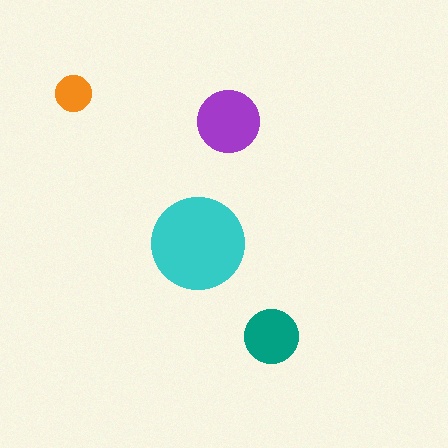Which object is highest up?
The orange circle is topmost.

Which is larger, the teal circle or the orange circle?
The teal one.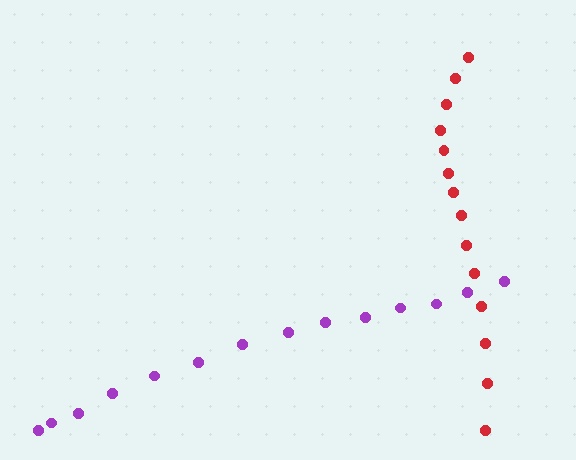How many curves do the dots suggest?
There are 2 distinct paths.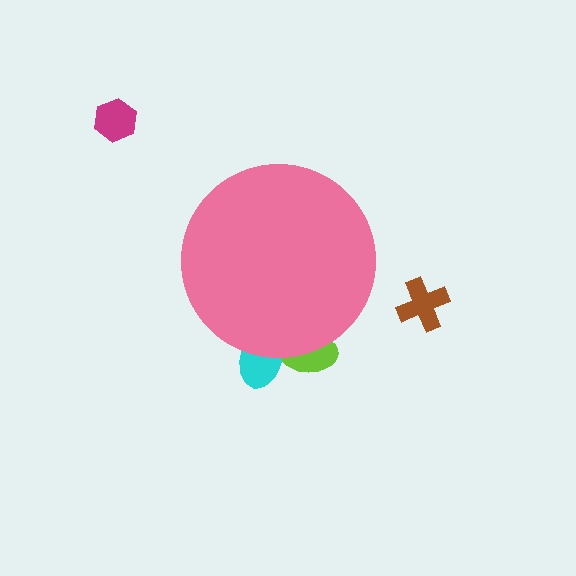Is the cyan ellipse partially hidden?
Yes, the cyan ellipse is partially hidden behind the pink circle.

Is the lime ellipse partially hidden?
Yes, the lime ellipse is partially hidden behind the pink circle.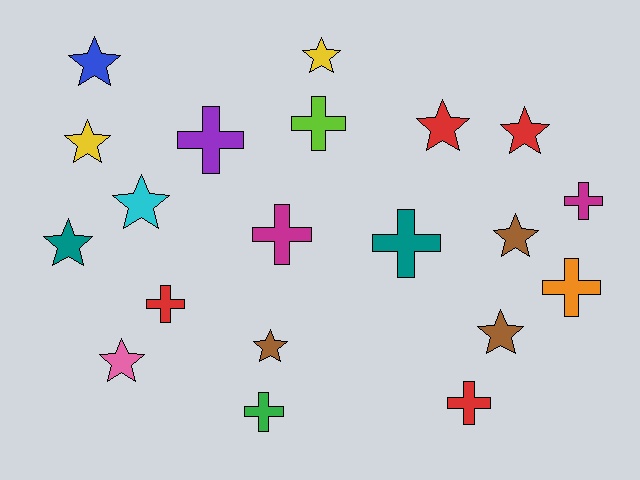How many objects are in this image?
There are 20 objects.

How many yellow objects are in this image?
There are 2 yellow objects.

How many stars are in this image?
There are 11 stars.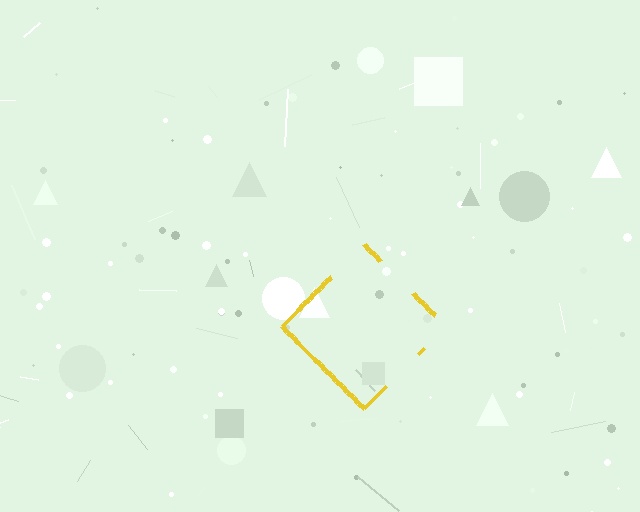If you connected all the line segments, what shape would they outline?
They would outline a diamond.